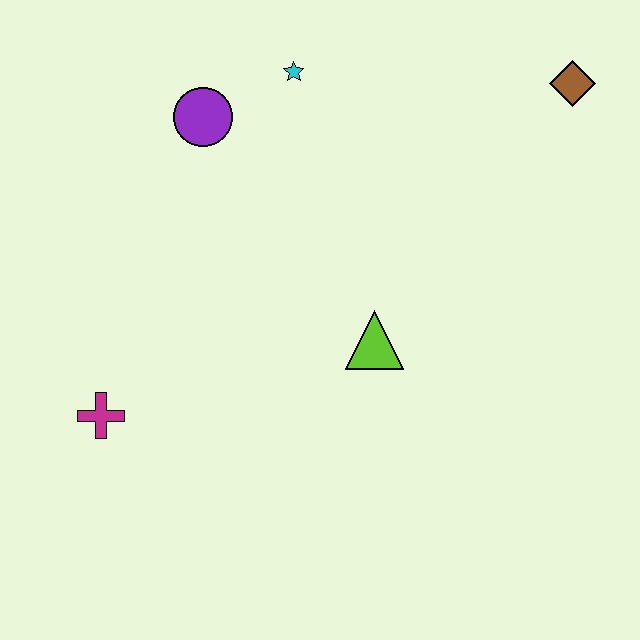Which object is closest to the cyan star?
The purple circle is closest to the cyan star.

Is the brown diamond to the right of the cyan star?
Yes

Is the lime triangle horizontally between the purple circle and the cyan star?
No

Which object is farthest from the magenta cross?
The brown diamond is farthest from the magenta cross.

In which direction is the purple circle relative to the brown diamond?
The purple circle is to the left of the brown diamond.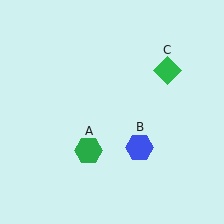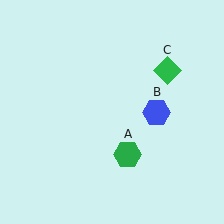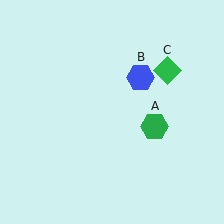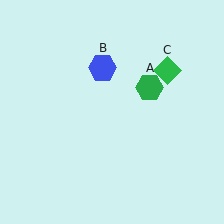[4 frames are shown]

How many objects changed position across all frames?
2 objects changed position: green hexagon (object A), blue hexagon (object B).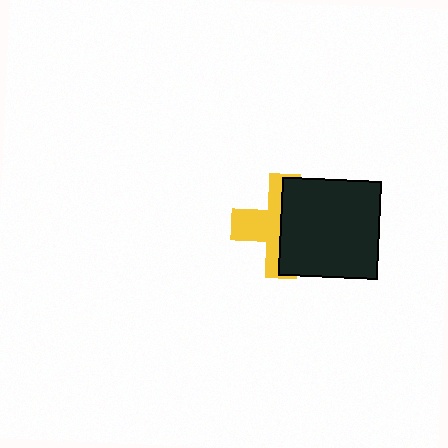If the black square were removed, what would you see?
You would see the complete yellow cross.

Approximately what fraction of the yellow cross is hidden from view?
Roughly 56% of the yellow cross is hidden behind the black square.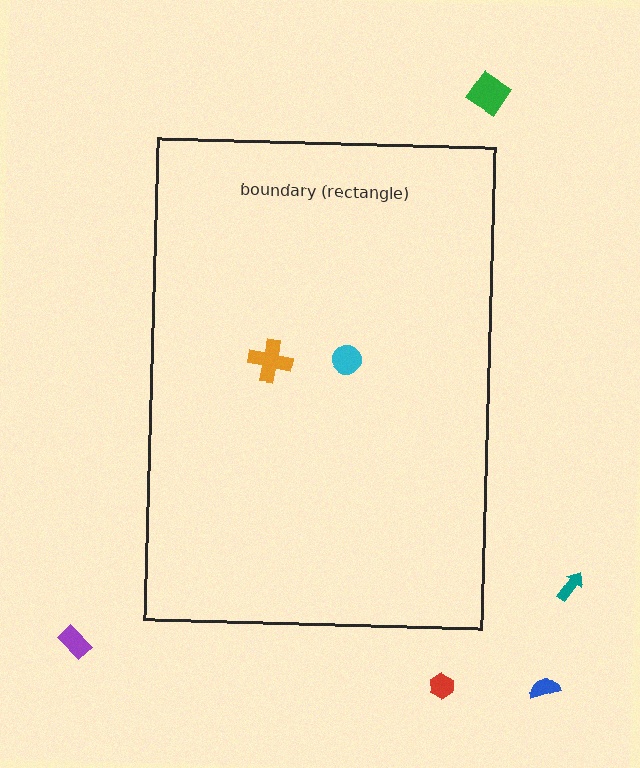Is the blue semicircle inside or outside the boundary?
Outside.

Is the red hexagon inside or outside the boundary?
Outside.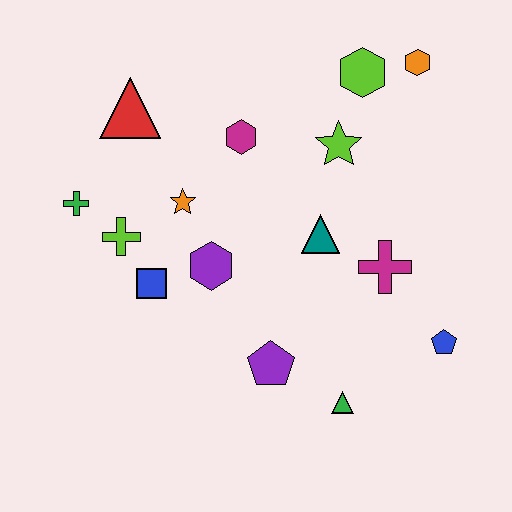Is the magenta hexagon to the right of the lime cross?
Yes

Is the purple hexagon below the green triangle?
No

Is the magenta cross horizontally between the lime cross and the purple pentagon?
No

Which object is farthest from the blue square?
The orange hexagon is farthest from the blue square.